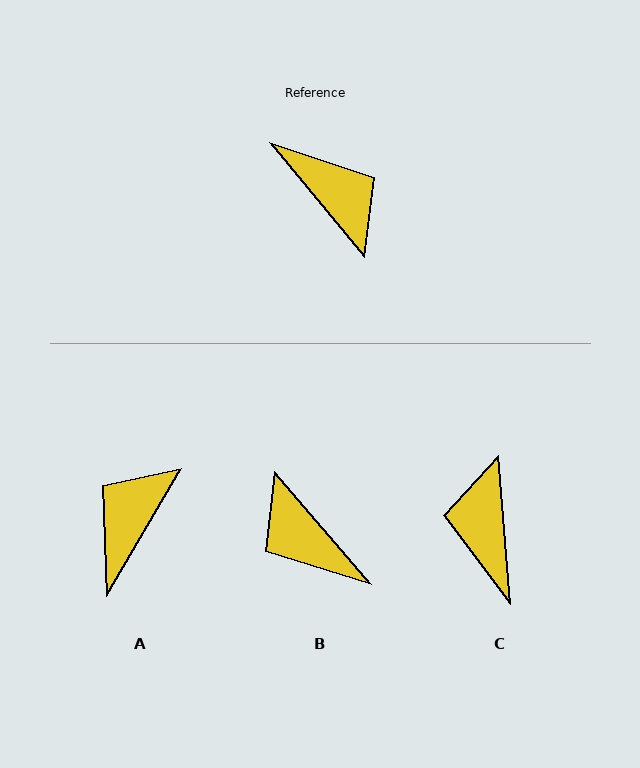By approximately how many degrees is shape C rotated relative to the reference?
Approximately 145 degrees counter-clockwise.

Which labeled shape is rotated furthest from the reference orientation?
B, about 179 degrees away.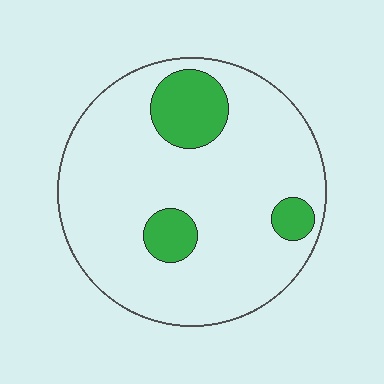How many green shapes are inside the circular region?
3.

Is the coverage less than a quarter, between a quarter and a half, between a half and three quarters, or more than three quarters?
Less than a quarter.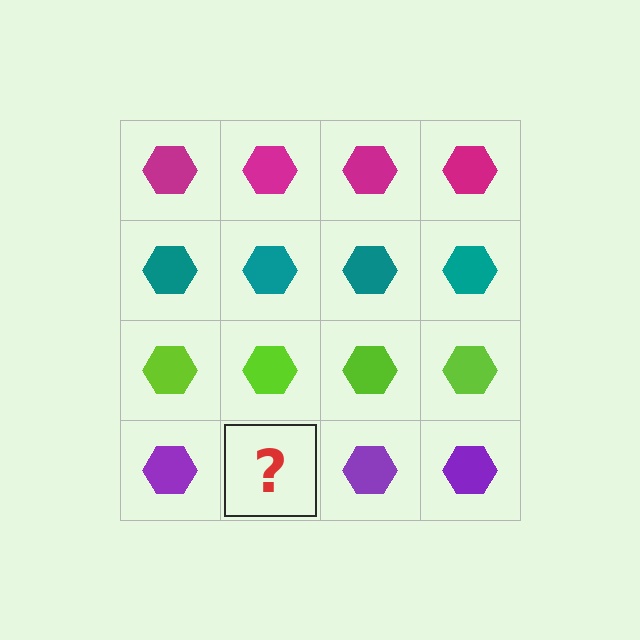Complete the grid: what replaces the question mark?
The question mark should be replaced with a purple hexagon.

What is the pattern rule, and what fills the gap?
The rule is that each row has a consistent color. The gap should be filled with a purple hexagon.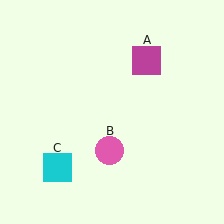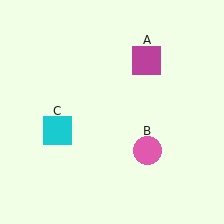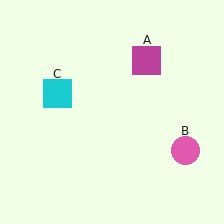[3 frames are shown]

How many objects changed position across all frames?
2 objects changed position: pink circle (object B), cyan square (object C).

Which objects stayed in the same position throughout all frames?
Magenta square (object A) remained stationary.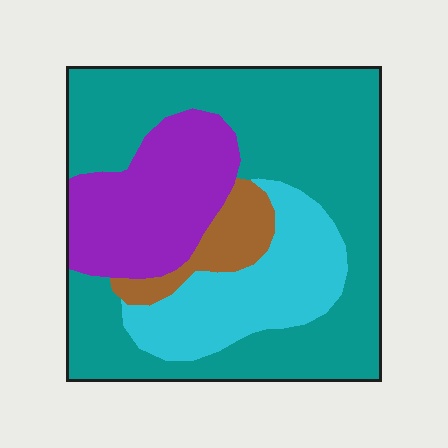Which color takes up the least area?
Brown, at roughly 5%.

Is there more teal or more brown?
Teal.